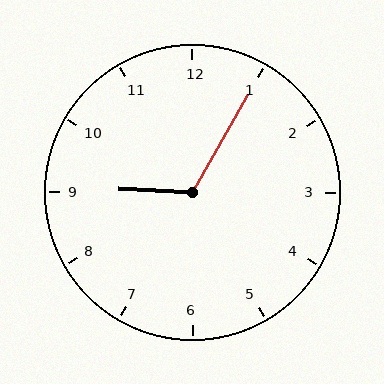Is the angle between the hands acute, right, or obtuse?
It is obtuse.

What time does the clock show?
9:05.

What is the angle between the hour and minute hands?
Approximately 118 degrees.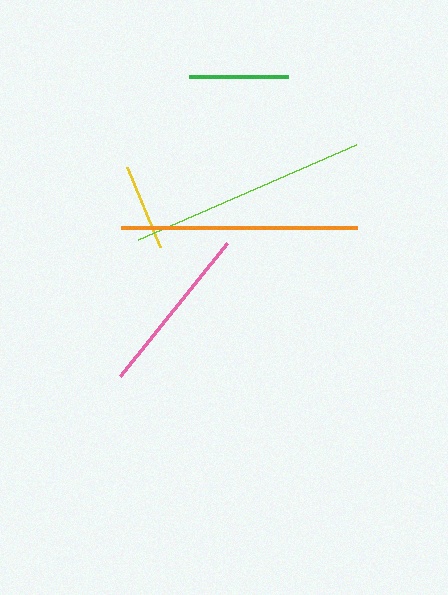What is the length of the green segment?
The green segment is approximately 99 pixels long.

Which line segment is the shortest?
The yellow line is the shortest at approximately 87 pixels.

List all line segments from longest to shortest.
From longest to shortest: lime, orange, pink, green, yellow.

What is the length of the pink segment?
The pink segment is approximately 170 pixels long.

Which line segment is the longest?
The lime line is the longest at approximately 238 pixels.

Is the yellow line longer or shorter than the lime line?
The lime line is longer than the yellow line.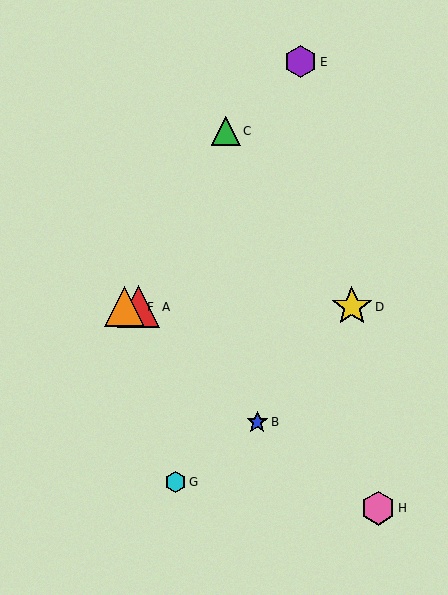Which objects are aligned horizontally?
Objects A, D, F are aligned horizontally.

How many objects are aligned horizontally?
3 objects (A, D, F) are aligned horizontally.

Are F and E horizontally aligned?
No, F is at y≈307 and E is at y≈62.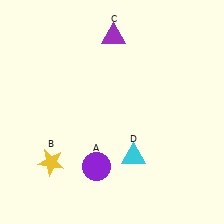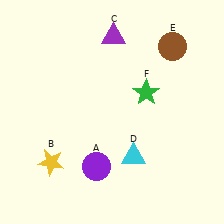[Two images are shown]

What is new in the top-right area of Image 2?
A green star (F) was added in the top-right area of Image 2.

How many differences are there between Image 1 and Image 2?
There are 2 differences between the two images.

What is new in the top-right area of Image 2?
A brown circle (E) was added in the top-right area of Image 2.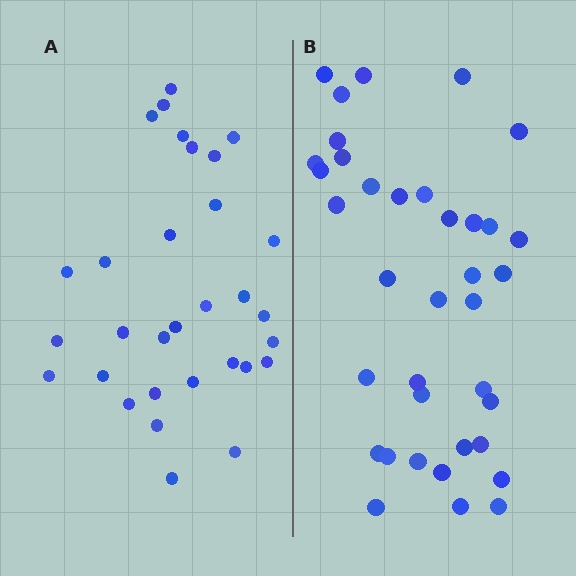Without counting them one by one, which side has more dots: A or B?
Region B (the right region) has more dots.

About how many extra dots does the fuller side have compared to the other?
Region B has about 6 more dots than region A.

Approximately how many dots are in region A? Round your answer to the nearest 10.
About 30 dots. (The exact count is 31, which rounds to 30.)